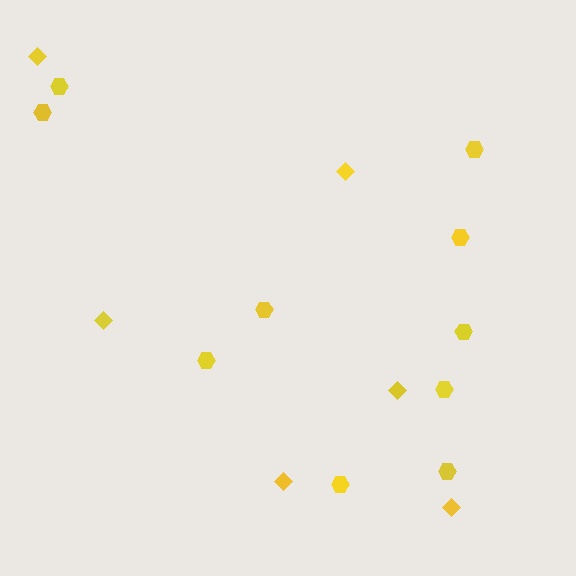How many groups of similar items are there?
There are 2 groups: one group of hexagons (10) and one group of diamonds (6).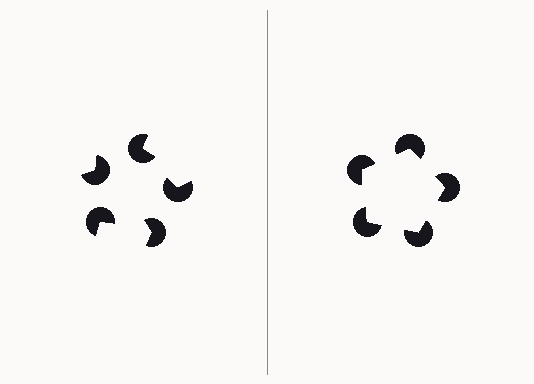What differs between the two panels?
The pac-man discs are positioned identically on both sides; only the wedge orientations differ. On the right they align to a pentagon; on the left they are misaligned.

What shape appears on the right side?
An illusory pentagon.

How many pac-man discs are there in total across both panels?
10 — 5 on each side.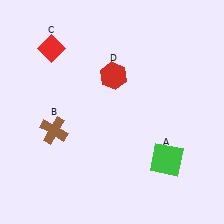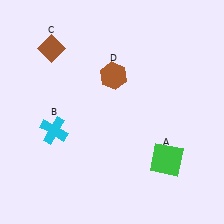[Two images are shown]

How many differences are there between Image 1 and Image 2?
There are 3 differences between the two images.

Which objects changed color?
B changed from brown to cyan. C changed from red to brown. D changed from red to brown.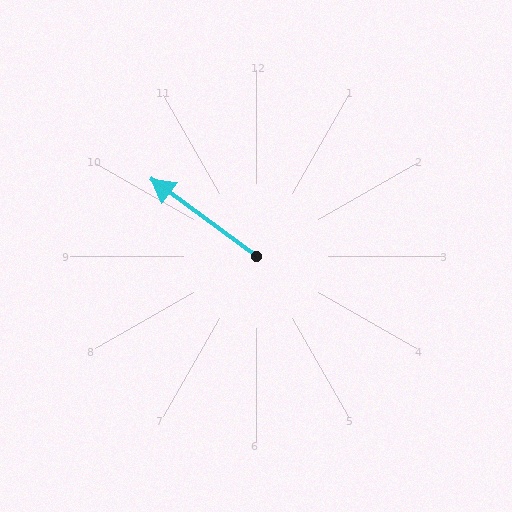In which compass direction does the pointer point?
Northwest.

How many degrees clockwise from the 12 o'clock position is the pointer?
Approximately 306 degrees.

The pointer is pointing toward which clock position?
Roughly 10 o'clock.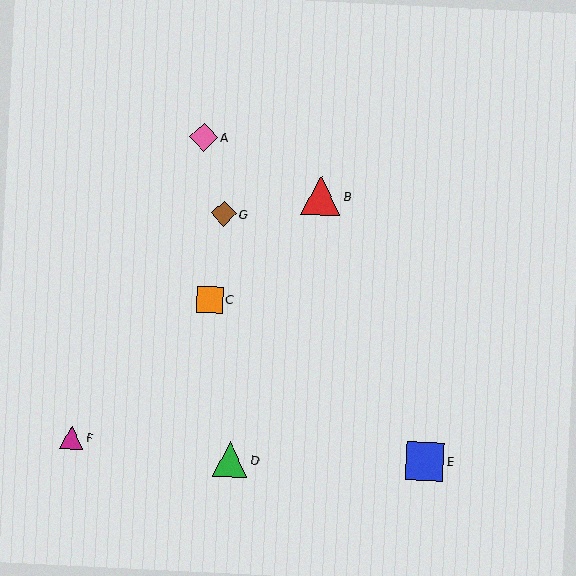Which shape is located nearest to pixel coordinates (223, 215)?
The brown diamond (labeled G) at (224, 214) is nearest to that location.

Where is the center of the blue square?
The center of the blue square is at (425, 461).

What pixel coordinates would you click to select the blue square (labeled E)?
Click at (425, 461) to select the blue square E.